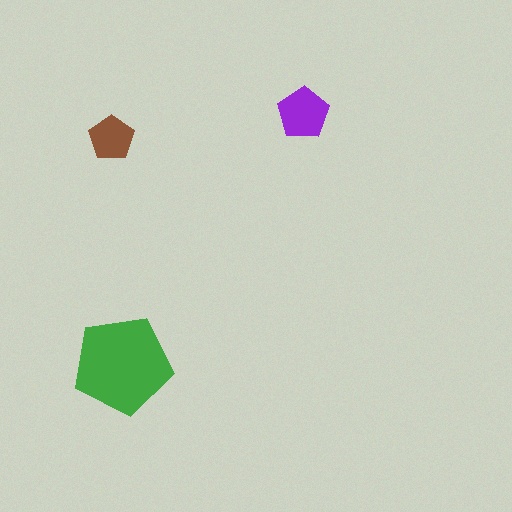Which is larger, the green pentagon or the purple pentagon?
The green one.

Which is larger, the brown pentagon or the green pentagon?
The green one.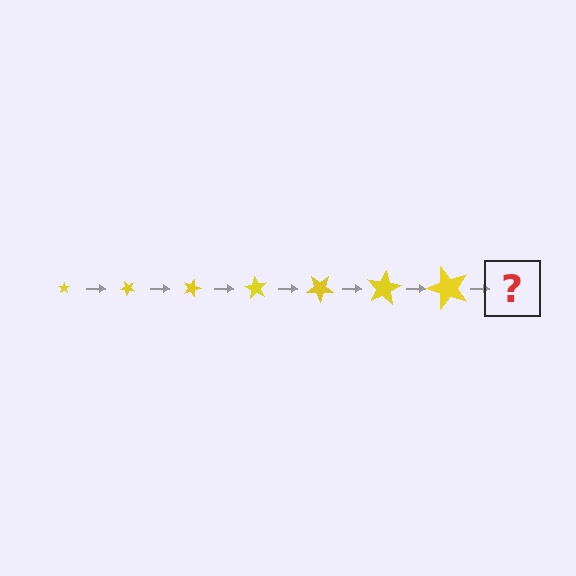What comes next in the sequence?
The next element should be a star, larger than the previous one and rotated 315 degrees from the start.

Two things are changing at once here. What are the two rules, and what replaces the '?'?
The two rules are that the star grows larger each step and it rotates 45 degrees each step. The '?' should be a star, larger than the previous one and rotated 315 degrees from the start.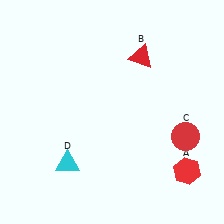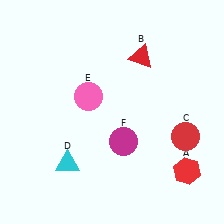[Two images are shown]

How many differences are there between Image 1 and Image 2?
There are 2 differences between the two images.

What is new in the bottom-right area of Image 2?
A magenta circle (F) was added in the bottom-right area of Image 2.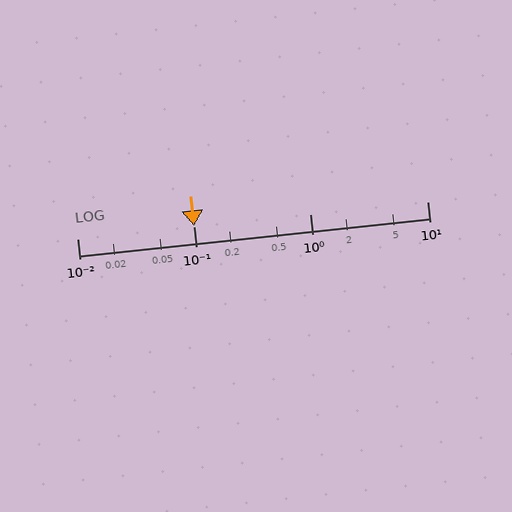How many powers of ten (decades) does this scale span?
The scale spans 3 decades, from 0.01 to 10.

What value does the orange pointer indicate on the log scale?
The pointer indicates approximately 0.1.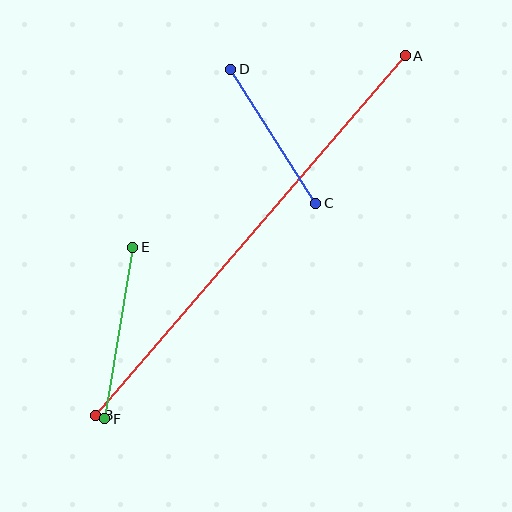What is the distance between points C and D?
The distance is approximately 159 pixels.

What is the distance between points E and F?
The distance is approximately 174 pixels.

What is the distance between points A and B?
The distance is approximately 474 pixels.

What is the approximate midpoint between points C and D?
The midpoint is at approximately (273, 136) pixels.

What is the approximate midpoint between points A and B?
The midpoint is at approximately (250, 235) pixels.